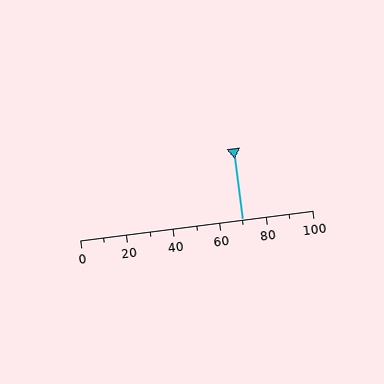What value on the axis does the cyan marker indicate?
The marker indicates approximately 70.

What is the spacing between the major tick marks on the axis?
The major ticks are spaced 20 apart.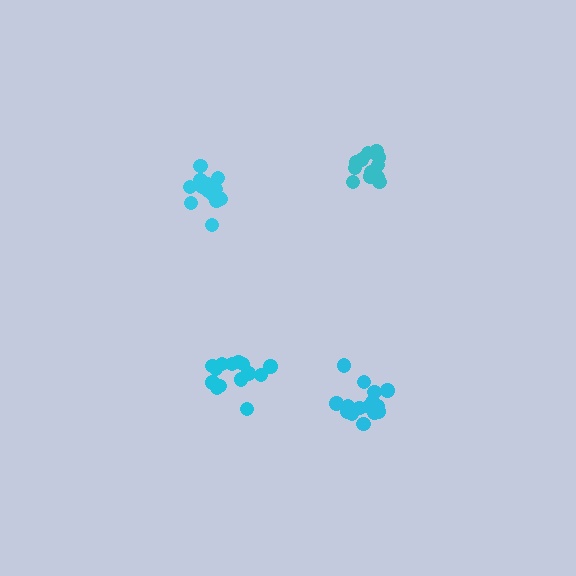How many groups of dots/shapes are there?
There are 4 groups.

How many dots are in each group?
Group 1: 17 dots, Group 2: 18 dots, Group 3: 12 dots, Group 4: 14 dots (61 total).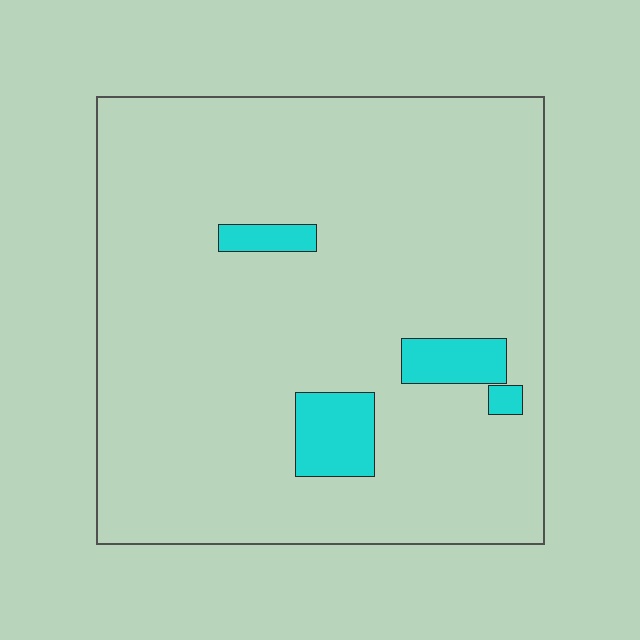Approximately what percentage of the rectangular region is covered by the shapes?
Approximately 10%.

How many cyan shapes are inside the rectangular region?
4.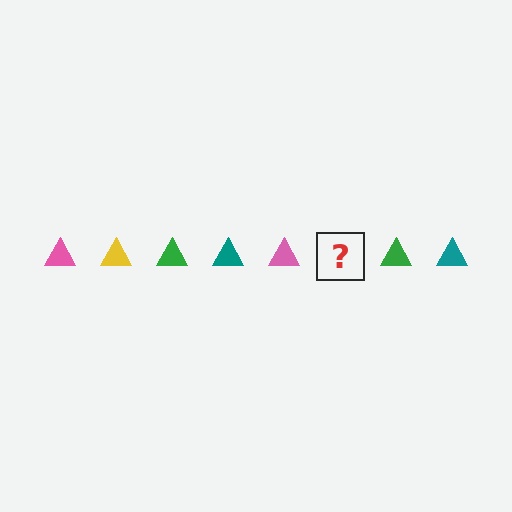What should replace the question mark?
The question mark should be replaced with a yellow triangle.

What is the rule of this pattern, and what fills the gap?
The rule is that the pattern cycles through pink, yellow, green, teal triangles. The gap should be filled with a yellow triangle.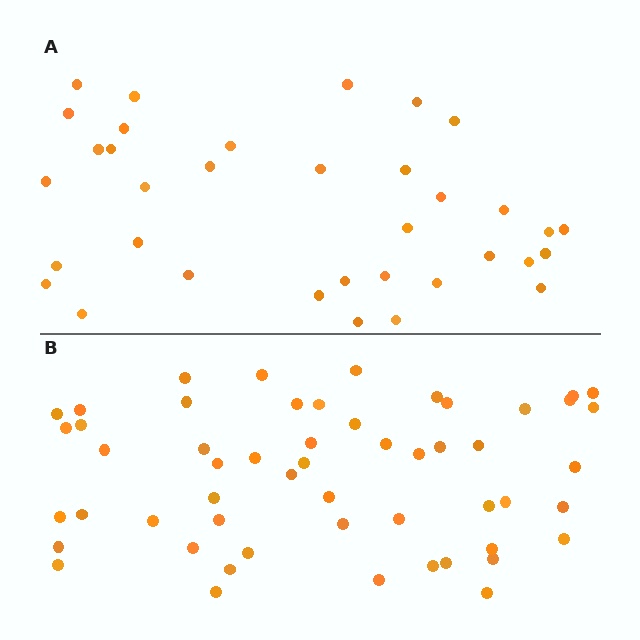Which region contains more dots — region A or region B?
Region B (the bottom region) has more dots.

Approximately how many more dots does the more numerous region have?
Region B has approximately 20 more dots than region A.